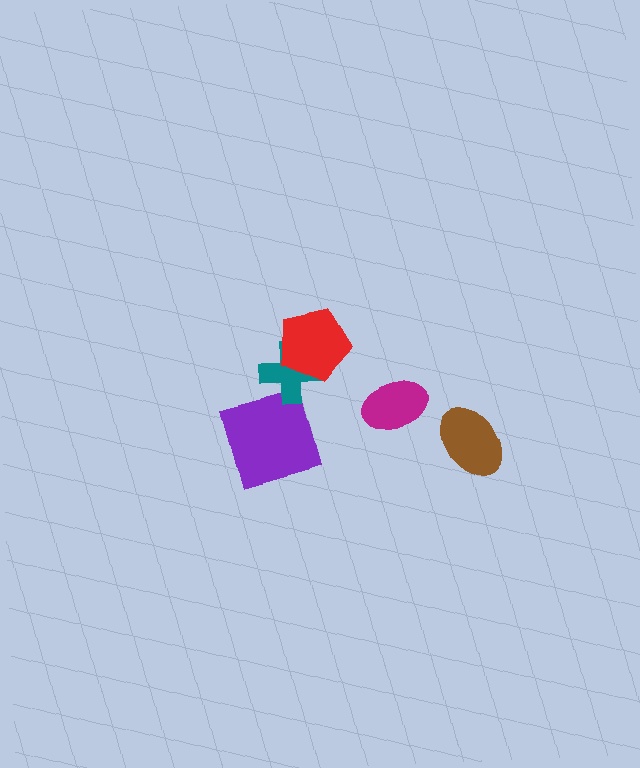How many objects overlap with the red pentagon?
1 object overlaps with the red pentagon.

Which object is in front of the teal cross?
The red pentagon is in front of the teal cross.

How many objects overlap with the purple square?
0 objects overlap with the purple square.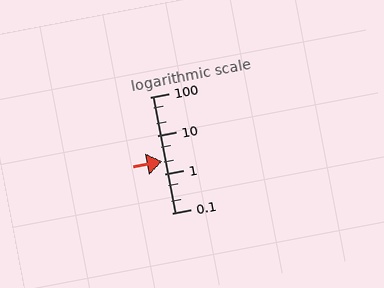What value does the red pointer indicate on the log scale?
The pointer indicates approximately 2.1.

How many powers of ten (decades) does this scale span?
The scale spans 3 decades, from 0.1 to 100.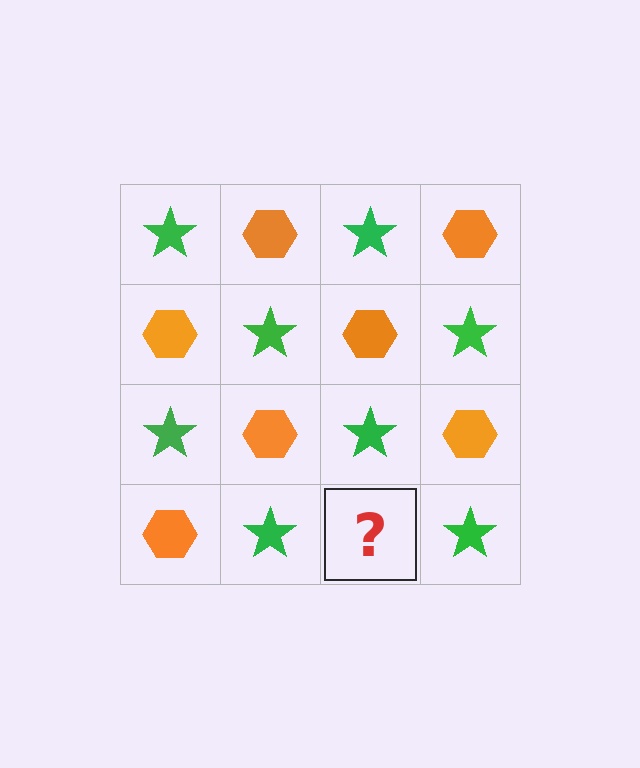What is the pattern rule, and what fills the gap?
The rule is that it alternates green star and orange hexagon in a checkerboard pattern. The gap should be filled with an orange hexagon.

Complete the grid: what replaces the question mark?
The question mark should be replaced with an orange hexagon.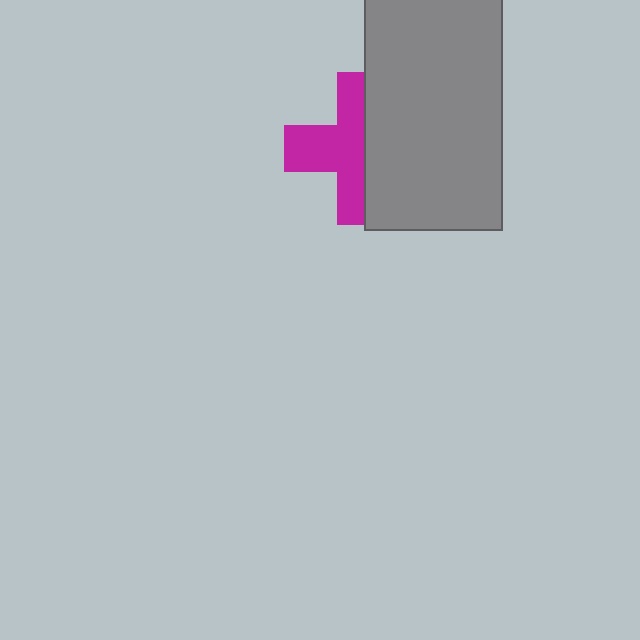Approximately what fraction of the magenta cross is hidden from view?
Roughly 46% of the magenta cross is hidden behind the gray rectangle.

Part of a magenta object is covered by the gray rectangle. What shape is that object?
It is a cross.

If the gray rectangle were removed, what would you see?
You would see the complete magenta cross.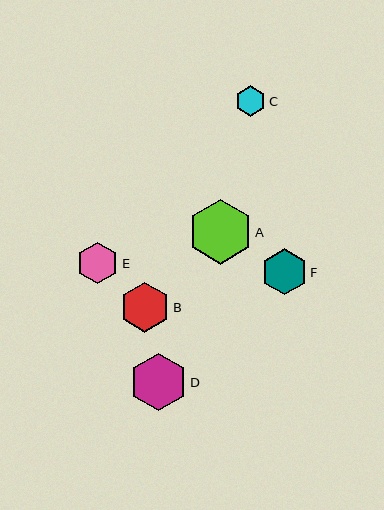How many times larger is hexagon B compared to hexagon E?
Hexagon B is approximately 1.2 times the size of hexagon E.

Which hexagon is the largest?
Hexagon A is the largest with a size of approximately 64 pixels.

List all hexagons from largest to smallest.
From largest to smallest: A, D, B, F, E, C.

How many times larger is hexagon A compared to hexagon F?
Hexagon A is approximately 1.4 times the size of hexagon F.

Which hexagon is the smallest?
Hexagon C is the smallest with a size of approximately 30 pixels.